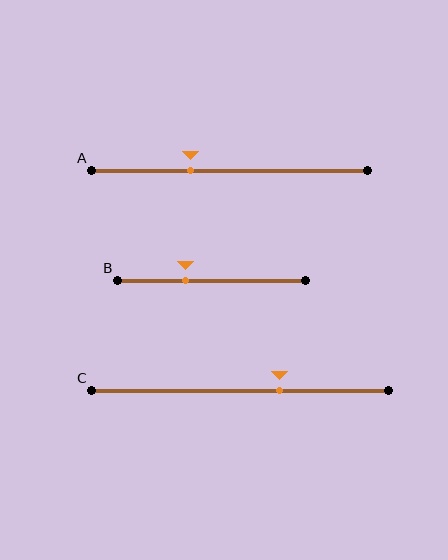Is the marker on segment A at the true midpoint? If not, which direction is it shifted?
No, the marker on segment A is shifted to the left by about 14% of the segment length.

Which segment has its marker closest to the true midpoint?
Segment C has its marker closest to the true midpoint.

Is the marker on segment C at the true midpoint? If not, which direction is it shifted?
No, the marker on segment C is shifted to the right by about 13% of the segment length.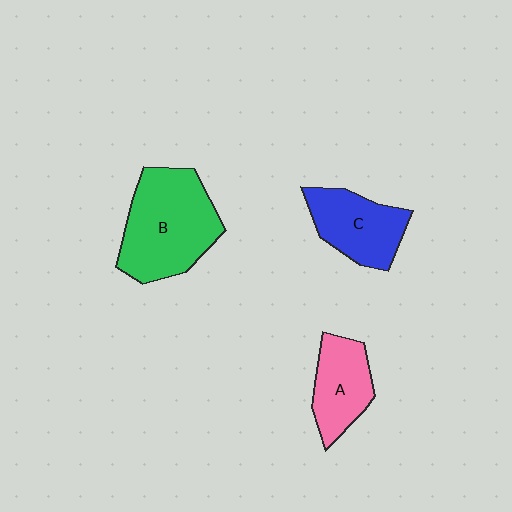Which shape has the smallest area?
Shape A (pink).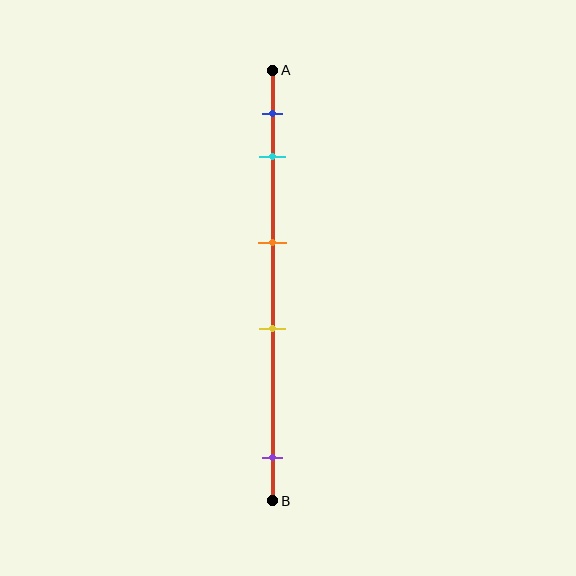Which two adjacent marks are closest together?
The blue and cyan marks are the closest adjacent pair.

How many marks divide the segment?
There are 5 marks dividing the segment.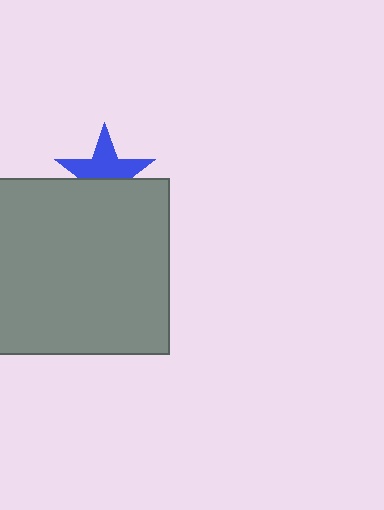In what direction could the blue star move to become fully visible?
The blue star could move up. That would shift it out from behind the gray square entirely.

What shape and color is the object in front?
The object in front is a gray square.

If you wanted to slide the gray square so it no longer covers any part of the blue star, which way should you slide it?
Slide it down — that is the most direct way to separate the two shapes.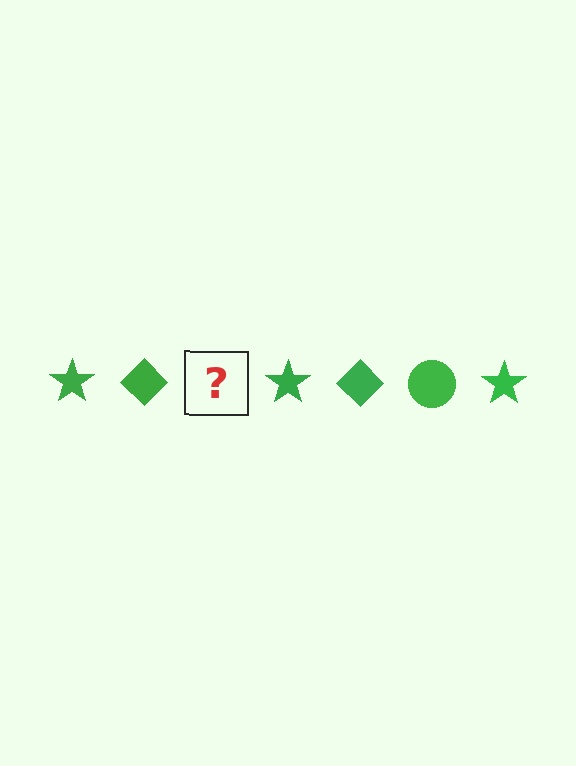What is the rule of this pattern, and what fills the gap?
The rule is that the pattern cycles through star, diamond, circle shapes in green. The gap should be filled with a green circle.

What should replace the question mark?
The question mark should be replaced with a green circle.